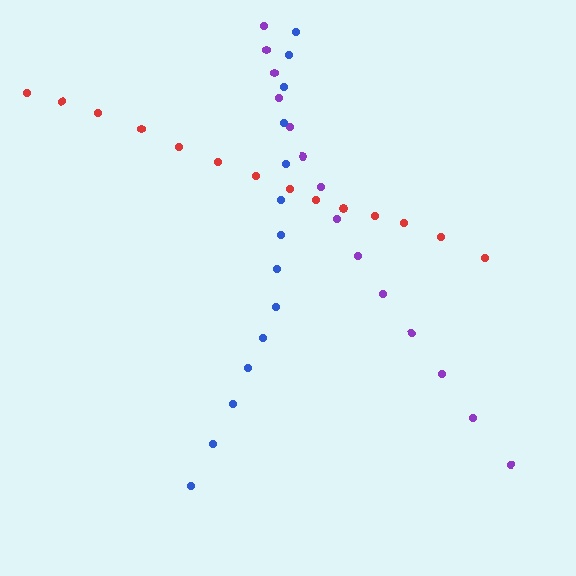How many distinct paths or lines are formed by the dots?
There are 3 distinct paths.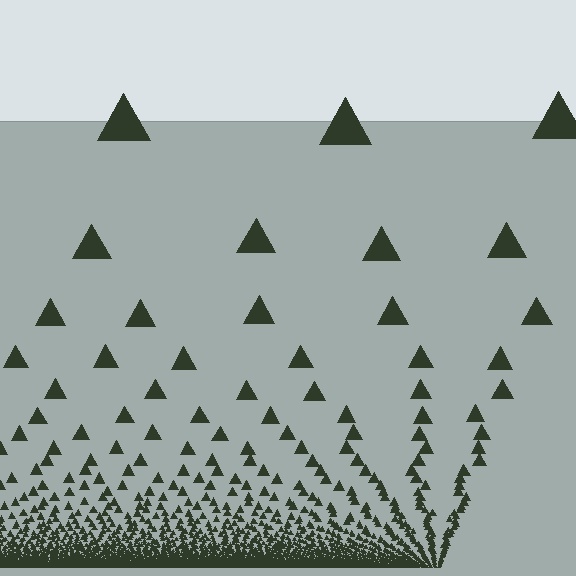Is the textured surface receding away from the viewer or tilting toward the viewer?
The surface appears to tilt toward the viewer. Texture elements get larger and sparser toward the top.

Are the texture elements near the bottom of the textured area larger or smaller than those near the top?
Smaller. The gradient is inverted — elements near the bottom are smaller and denser.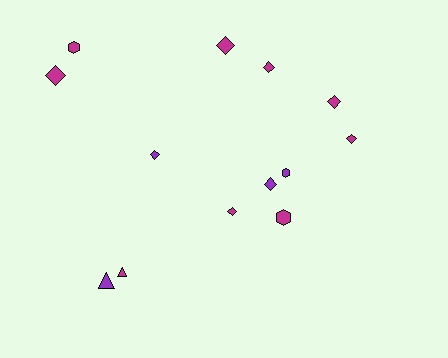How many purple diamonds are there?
There are 2 purple diamonds.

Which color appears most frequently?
Magenta, with 9 objects.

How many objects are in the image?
There are 13 objects.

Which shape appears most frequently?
Diamond, with 8 objects.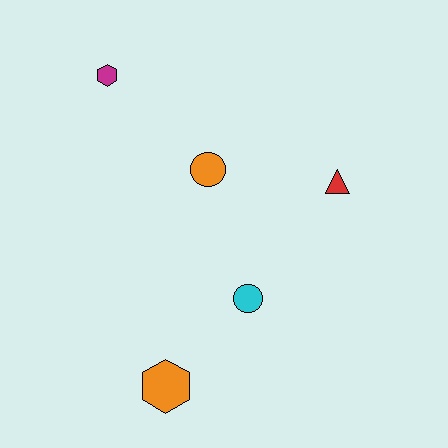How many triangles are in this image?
There is 1 triangle.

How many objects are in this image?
There are 5 objects.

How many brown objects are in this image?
There are no brown objects.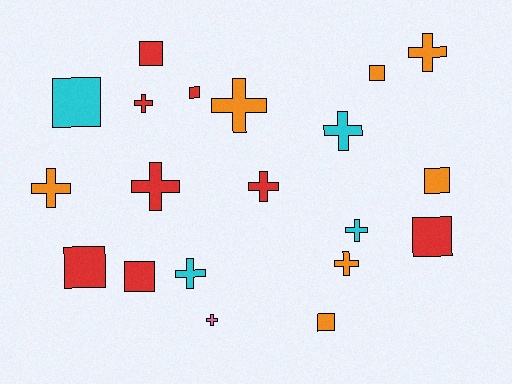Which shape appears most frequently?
Cross, with 11 objects.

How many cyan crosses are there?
There are 3 cyan crosses.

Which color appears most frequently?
Red, with 8 objects.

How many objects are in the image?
There are 20 objects.